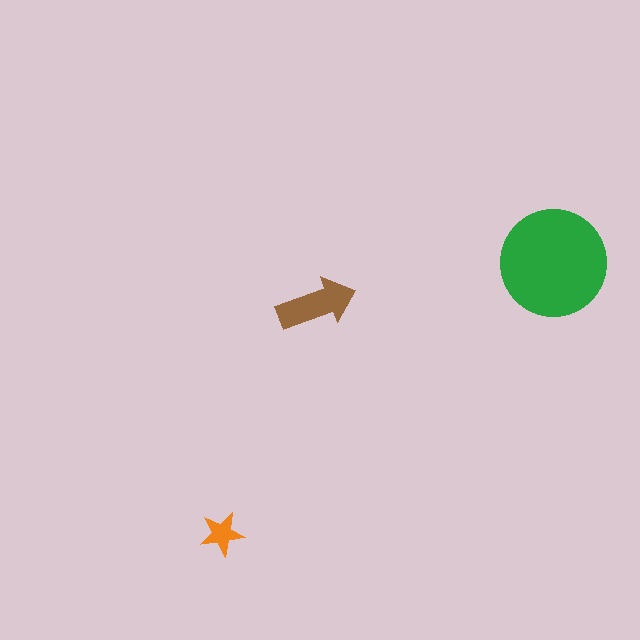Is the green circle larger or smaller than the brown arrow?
Larger.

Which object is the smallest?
The orange star.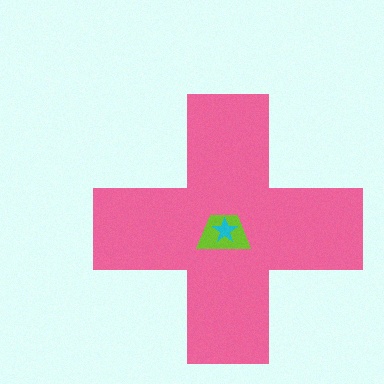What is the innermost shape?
The cyan star.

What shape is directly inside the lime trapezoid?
The cyan star.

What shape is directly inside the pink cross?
The lime trapezoid.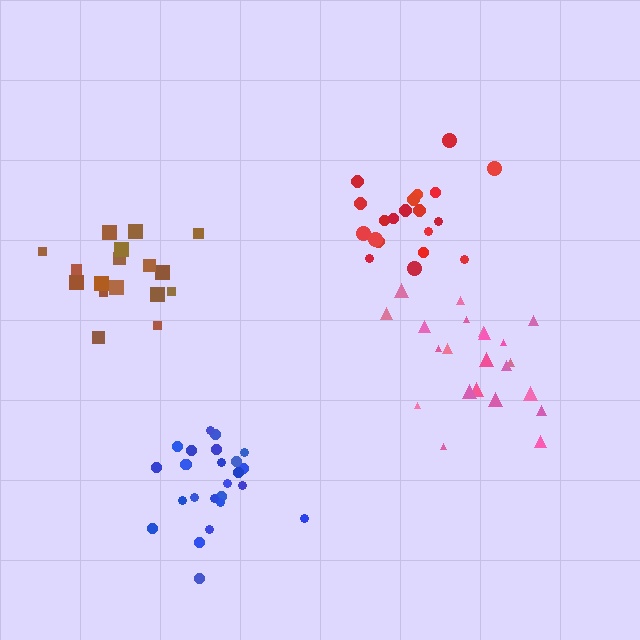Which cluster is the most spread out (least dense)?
Pink.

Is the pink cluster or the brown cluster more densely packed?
Brown.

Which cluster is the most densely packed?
Red.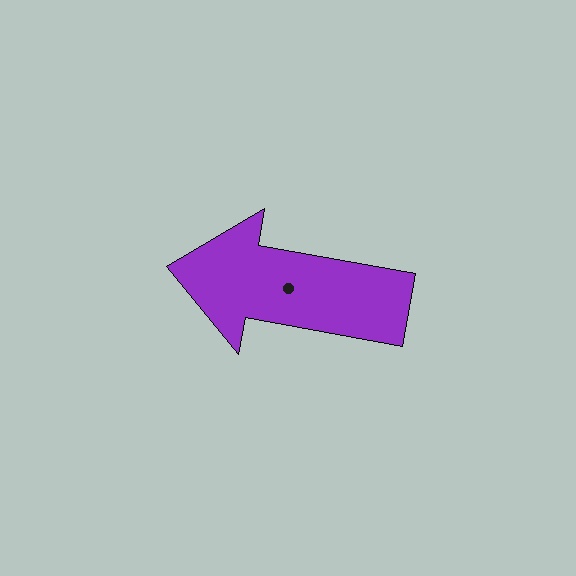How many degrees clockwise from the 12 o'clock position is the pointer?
Approximately 280 degrees.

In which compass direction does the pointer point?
West.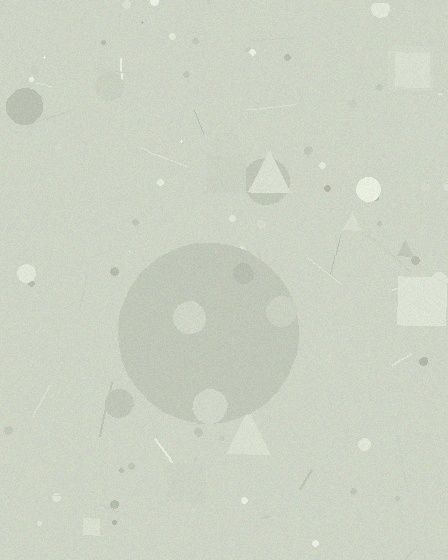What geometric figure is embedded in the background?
A circle is embedded in the background.